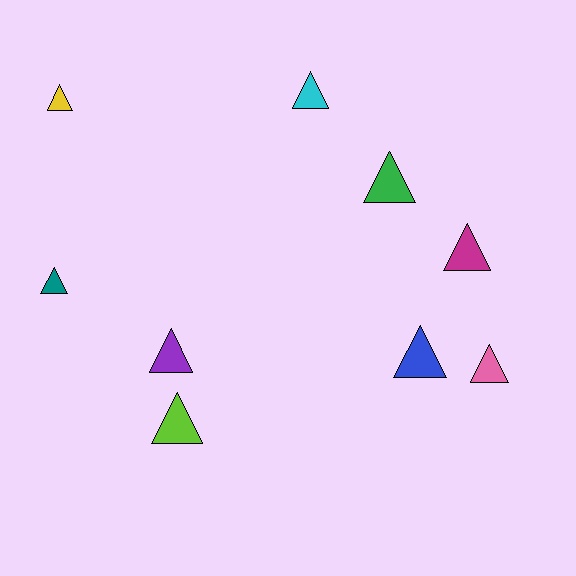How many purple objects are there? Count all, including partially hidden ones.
There is 1 purple object.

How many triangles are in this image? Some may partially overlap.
There are 9 triangles.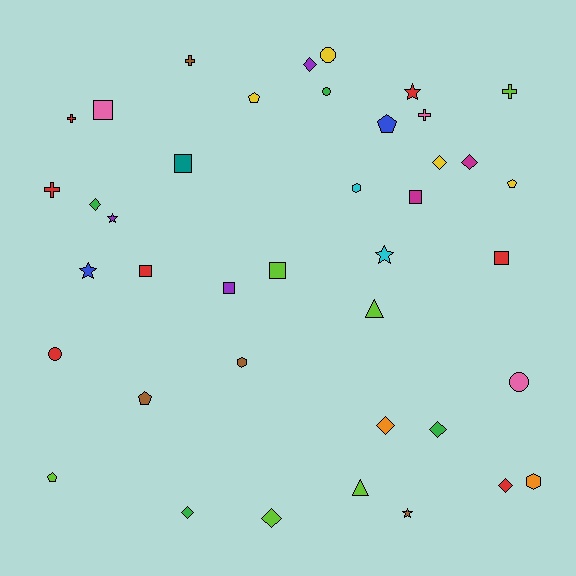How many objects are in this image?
There are 40 objects.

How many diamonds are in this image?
There are 9 diamonds.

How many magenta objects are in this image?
There are 2 magenta objects.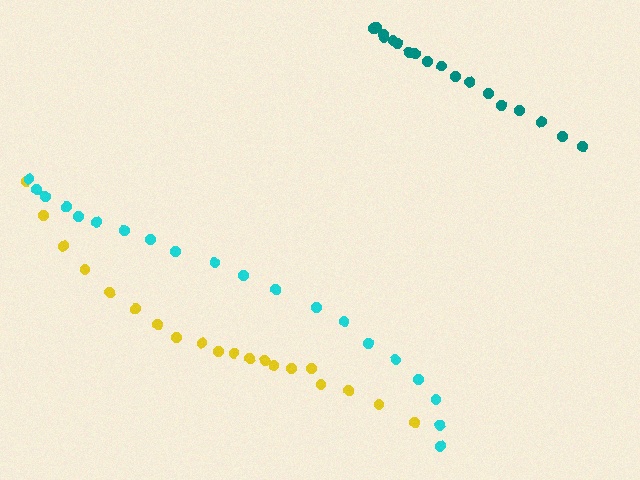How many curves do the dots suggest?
There are 3 distinct paths.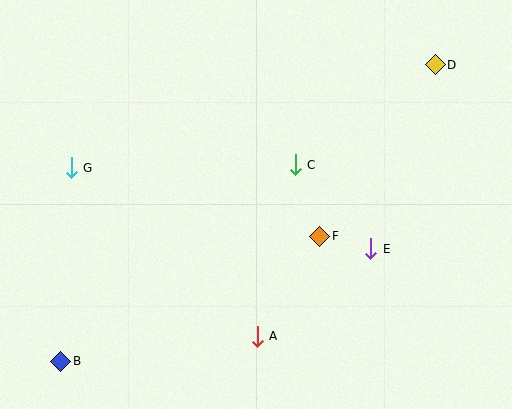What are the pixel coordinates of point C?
Point C is at (295, 165).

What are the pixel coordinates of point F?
Point F is at (320, 237).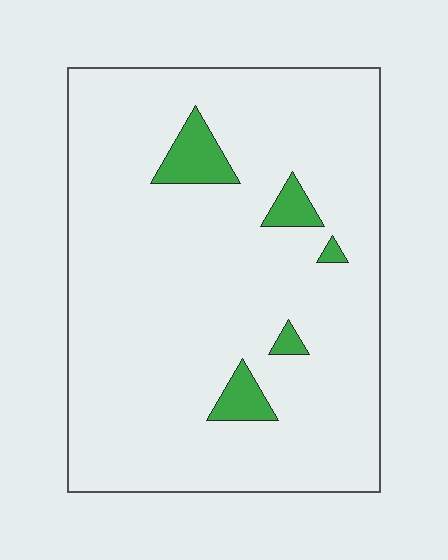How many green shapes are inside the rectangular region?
5.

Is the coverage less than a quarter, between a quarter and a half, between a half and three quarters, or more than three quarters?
Less than a quarter.